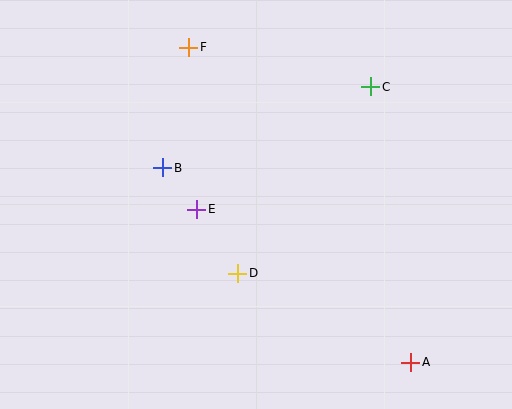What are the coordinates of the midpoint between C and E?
The midpoint between C and E is at (284, 148).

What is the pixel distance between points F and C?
The distance between F and C is 187 pixels.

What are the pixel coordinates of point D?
Point D is at (238, 273).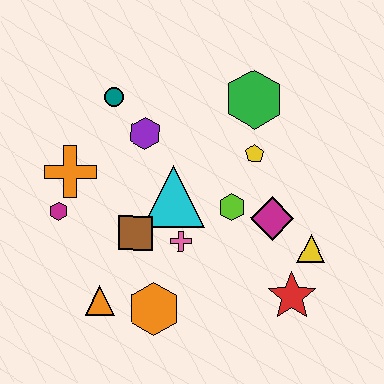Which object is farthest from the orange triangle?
The green hexagon is farthest from the orange triangle.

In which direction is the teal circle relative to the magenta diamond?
The teal circle is to the left of the magenta diamond.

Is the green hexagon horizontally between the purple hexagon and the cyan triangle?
No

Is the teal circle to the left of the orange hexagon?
Yes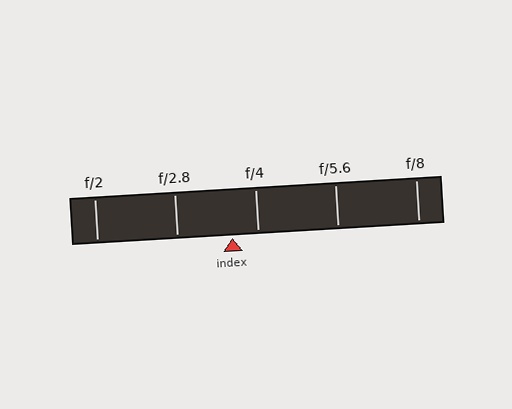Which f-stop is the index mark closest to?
The index mark is closest to f/4.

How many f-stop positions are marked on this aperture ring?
There are 5 f-stop positions marked.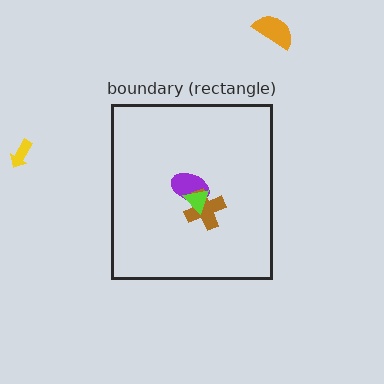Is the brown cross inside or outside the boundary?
Inside.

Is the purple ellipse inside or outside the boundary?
Inside.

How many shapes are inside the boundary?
3 inside, 2 outside.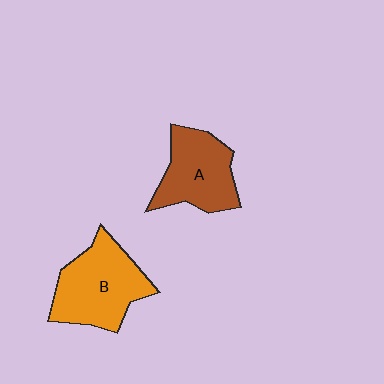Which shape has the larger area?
Shape B (orange).